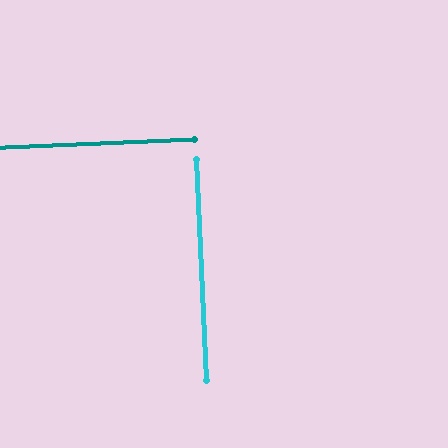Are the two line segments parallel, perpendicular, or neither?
Perpendicular — they meet at approximately 90°.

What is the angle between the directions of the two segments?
Approximately 90 degrees.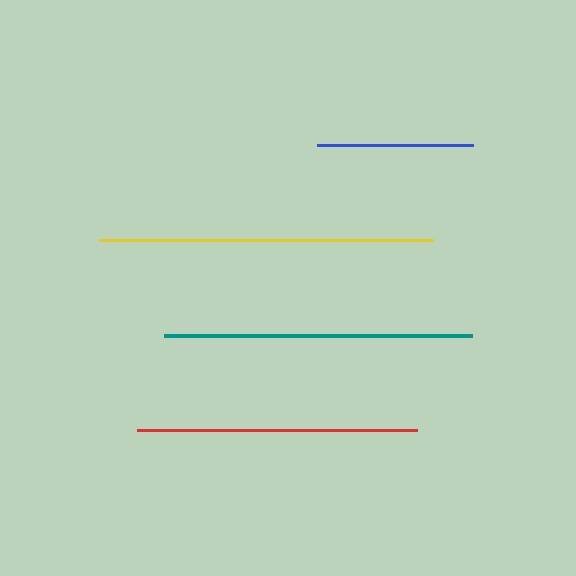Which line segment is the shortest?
The blue line is the shortest at approximately 156 pixels.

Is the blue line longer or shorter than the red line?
The red line is longer than the blue line.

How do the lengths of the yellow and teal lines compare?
The yellow and teal lines are approximately the same length.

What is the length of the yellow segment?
The yellow segment is approximately 335 pixels long.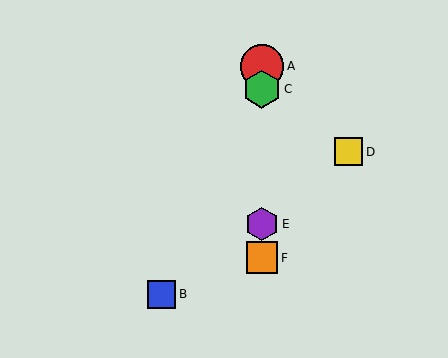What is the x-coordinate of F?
Object F is at x≈262.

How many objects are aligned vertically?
4 objects (A, C, E, F) are aligned vertically.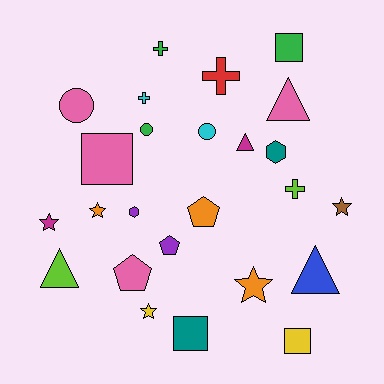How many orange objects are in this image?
There are 3 orange objects.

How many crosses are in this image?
There are 4 crosses.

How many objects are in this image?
There are 25 objects.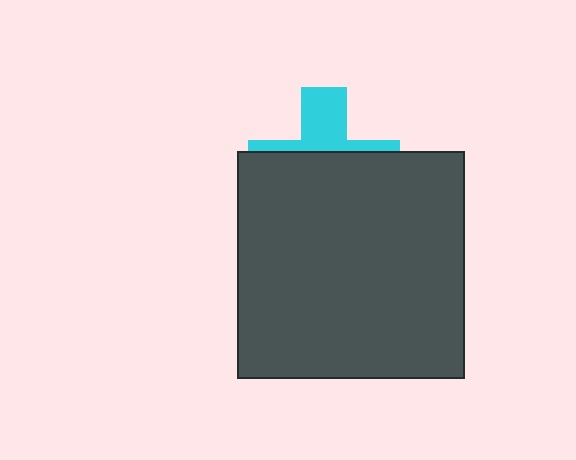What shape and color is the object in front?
The object in front is a dark gray square.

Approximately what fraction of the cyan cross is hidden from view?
Roughly 64% of the cyan cross is hidden behind the dark gray square.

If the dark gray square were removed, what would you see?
You would see the complete cyan cross.